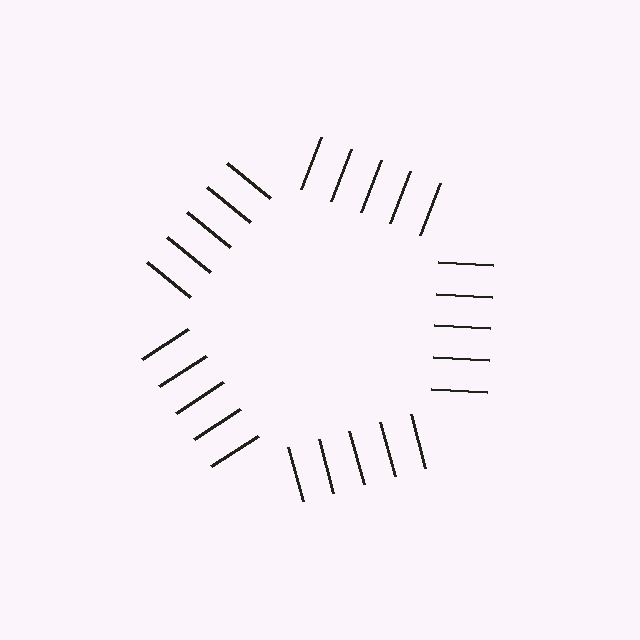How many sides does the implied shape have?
5 sides — the line-ends trace a pentagon.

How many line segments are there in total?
25 — 5 along each of the 5 edges.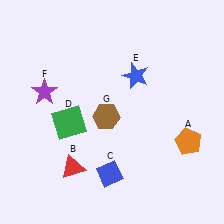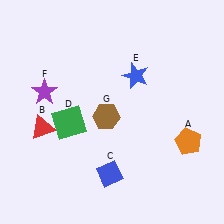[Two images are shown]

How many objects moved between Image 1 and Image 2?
1 object moved between the two images.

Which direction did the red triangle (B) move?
The red triangle (B) moved up.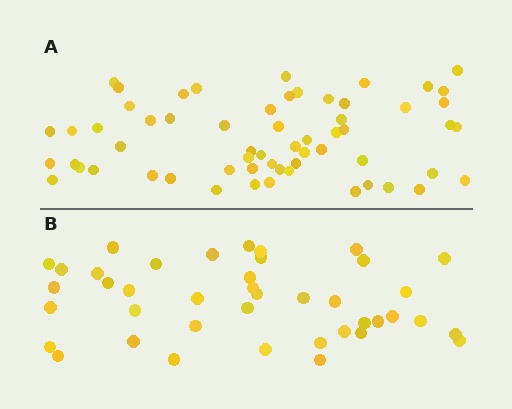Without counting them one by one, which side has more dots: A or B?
Region A (the top region) has more dots.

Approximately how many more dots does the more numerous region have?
Region A has approximately 20 more dots than region B.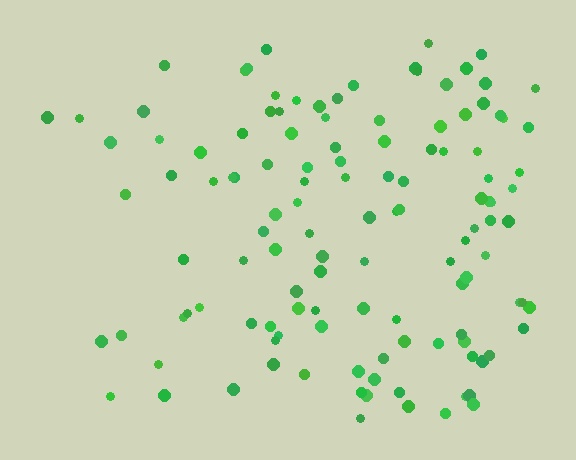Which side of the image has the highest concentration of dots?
The right.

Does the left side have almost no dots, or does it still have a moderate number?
Still a moderate number, just noticeably fewer than the right.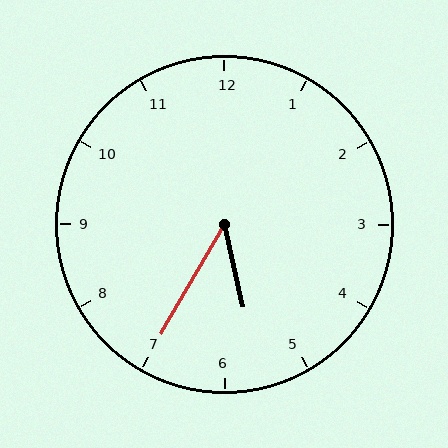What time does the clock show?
5:35.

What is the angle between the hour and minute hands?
Approximately 42 degrees.